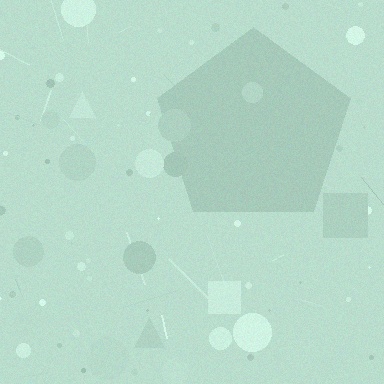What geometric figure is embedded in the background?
A pentagon is embedded in the background.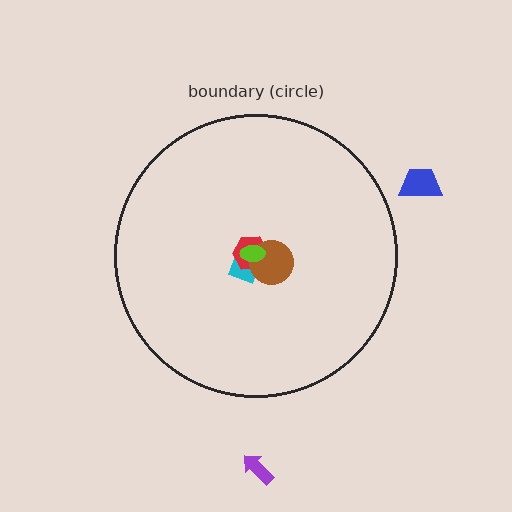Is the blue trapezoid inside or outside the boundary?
Outside.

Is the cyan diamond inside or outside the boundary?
Inside.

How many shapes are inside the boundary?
4 inside, 2 outside.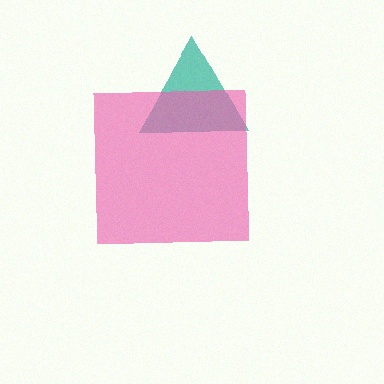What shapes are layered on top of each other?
The layered shapes are: a teal triangle, a pink square.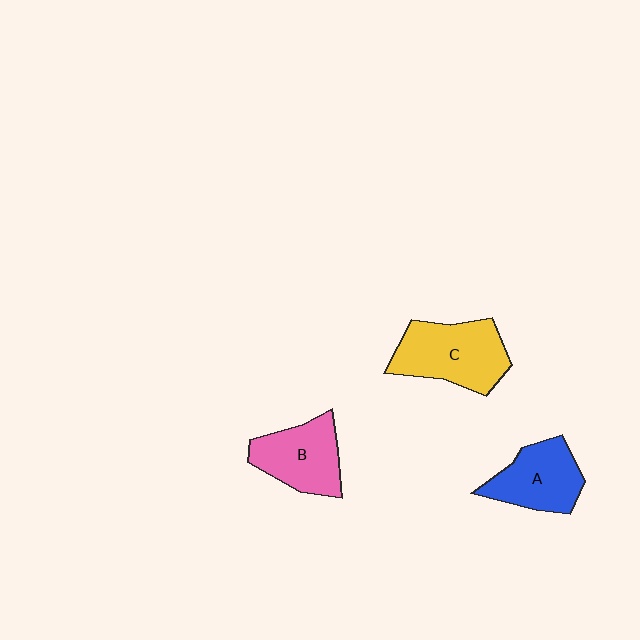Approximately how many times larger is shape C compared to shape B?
Approximately 1.2 times.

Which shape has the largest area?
Shape C (yellow).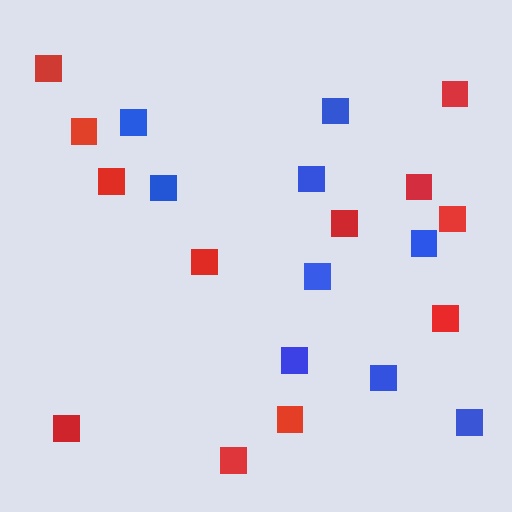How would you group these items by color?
There are 2 groups: one group of blue squares (9) and one group of red squares (12).